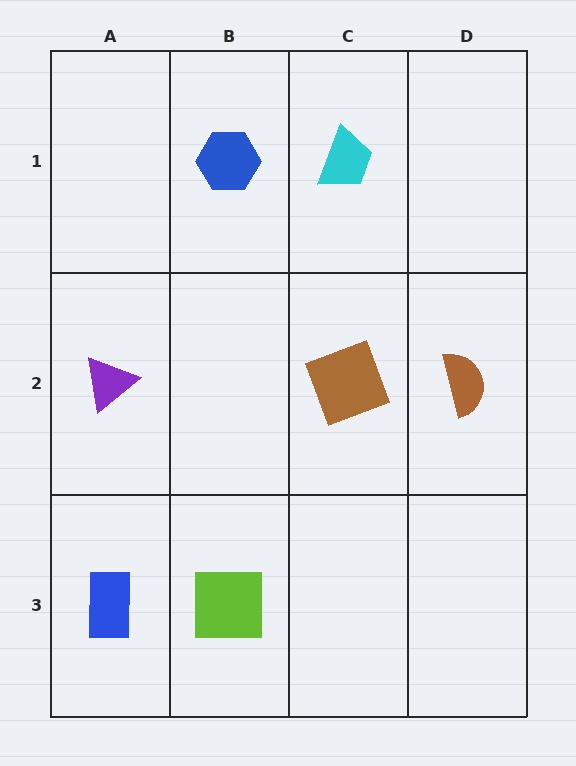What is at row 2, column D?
A brown semicircle.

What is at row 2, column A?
A purple triangle.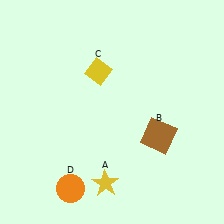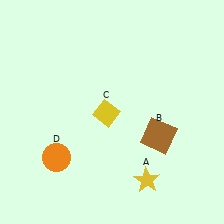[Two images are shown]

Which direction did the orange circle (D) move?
The orange circle (D) moved up.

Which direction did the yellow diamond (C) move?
The yellow diamond (C) moved down.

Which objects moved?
The objects that moved are: the yellow star (A), the yellow diamond (C), the orange circle (D).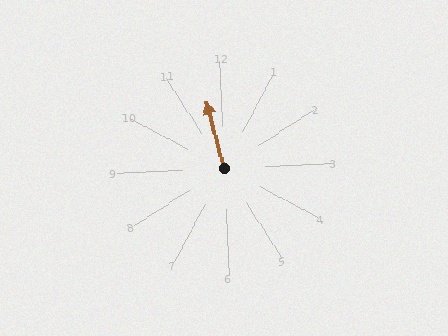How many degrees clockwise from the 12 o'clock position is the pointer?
Approximately 348 degrees.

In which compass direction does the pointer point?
North.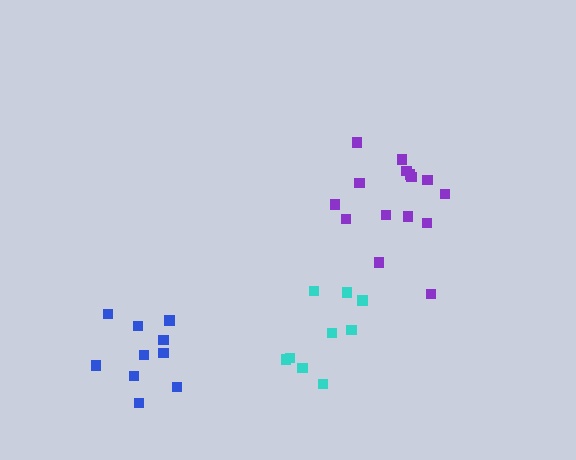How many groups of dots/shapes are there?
There are 3 groups.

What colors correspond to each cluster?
The clusters are colored: purple, cyan, blue.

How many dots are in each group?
Group 1: 15 dots, Group 2: 9 dots, Group 3: 10 dots (34 total).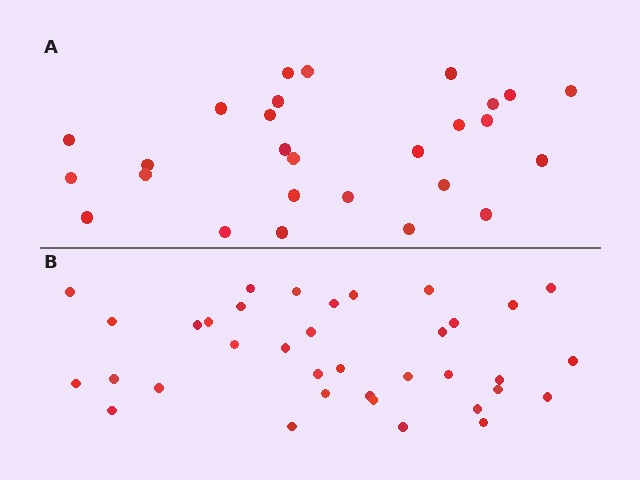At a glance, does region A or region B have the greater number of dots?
Region B (the bottom region) has more dots.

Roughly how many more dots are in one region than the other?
Region B has roughly 8 or so more dots than region A.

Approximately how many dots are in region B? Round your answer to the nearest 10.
About 40 dots. (The exact count is 36, which rounds to 40.)